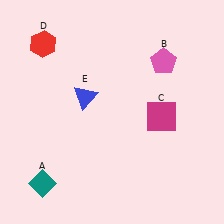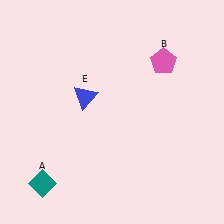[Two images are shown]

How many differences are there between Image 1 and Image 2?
There are 2 differences between the two images.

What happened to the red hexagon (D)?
The red hexagon (D) was removed in Image 2. It was in the top-left area of Image 1.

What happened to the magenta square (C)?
The magenta square (C) was removed in Image 2. It was in the bottom-right area of Image 1.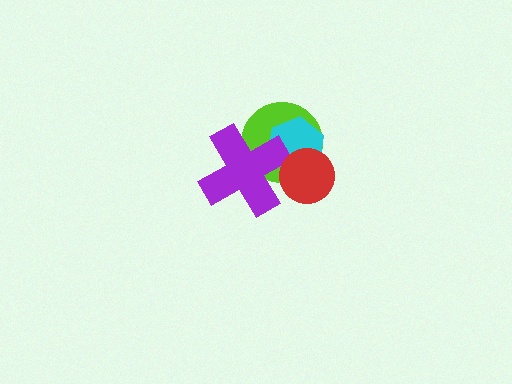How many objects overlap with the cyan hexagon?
3 objects overlap with the cyan hexagon.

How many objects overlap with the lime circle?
3 objects overlap with the lime circle.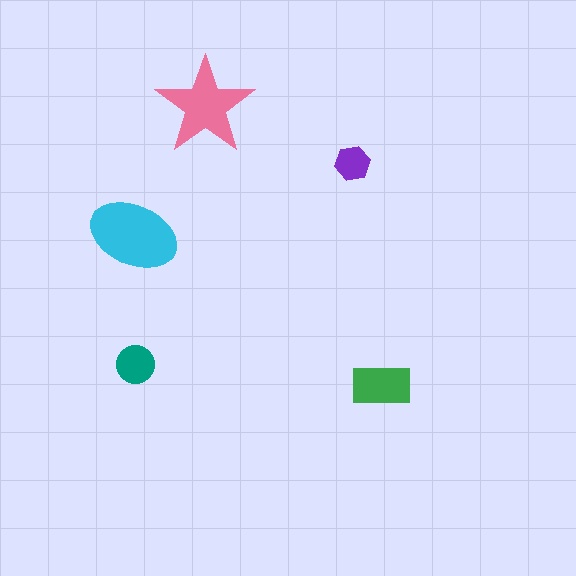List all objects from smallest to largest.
The purple hexagon, the teal circle, the green rectangle, the pink star, the cyan ellipse.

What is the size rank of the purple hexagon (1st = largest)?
5th.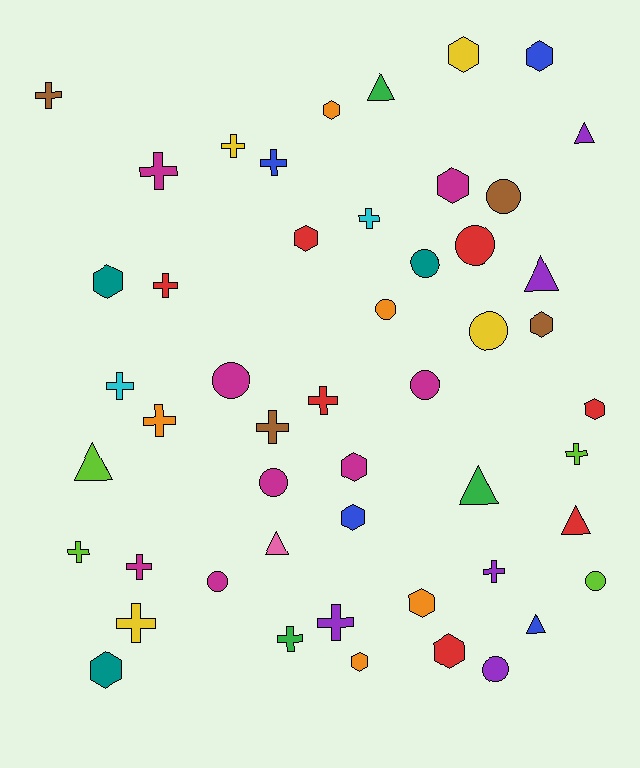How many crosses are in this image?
There are 17 crosses.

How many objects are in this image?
There are 50 objects.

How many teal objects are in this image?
There are 3 teal objects.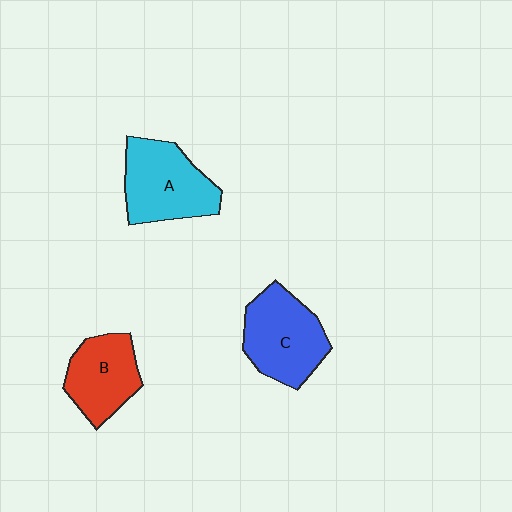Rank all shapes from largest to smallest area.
From largest to smallest: A (cyan), C (blue), B (red).